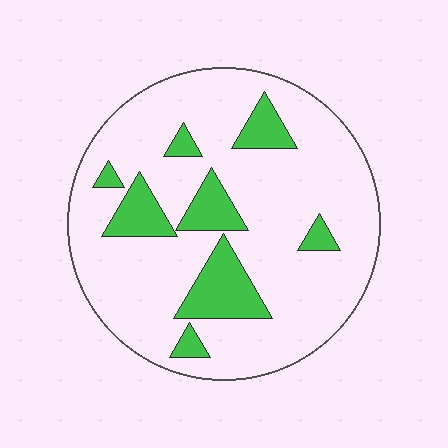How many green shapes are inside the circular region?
8.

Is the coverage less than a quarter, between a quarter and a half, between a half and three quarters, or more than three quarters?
Less than a quarter.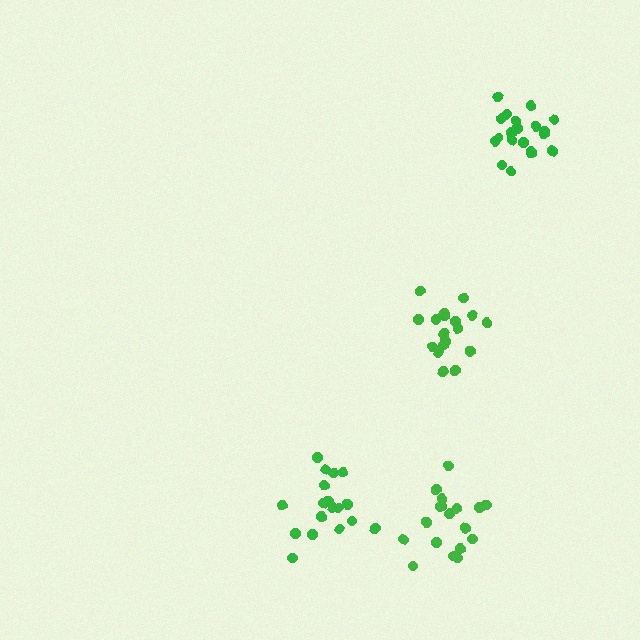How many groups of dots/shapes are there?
There are 4 groups.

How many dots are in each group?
Group 1: 20 dots, Group 2: 19 dots, Group 3: 18 dots, Group 4: 18 dots (75 total).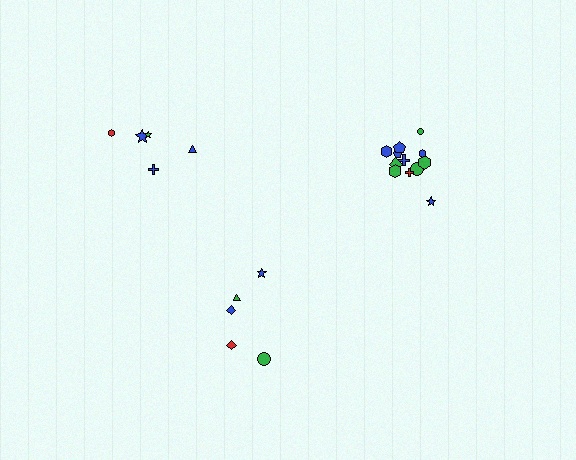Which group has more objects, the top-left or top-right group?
The top-right group.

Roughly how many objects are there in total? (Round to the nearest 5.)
Roughly 20 objects in total.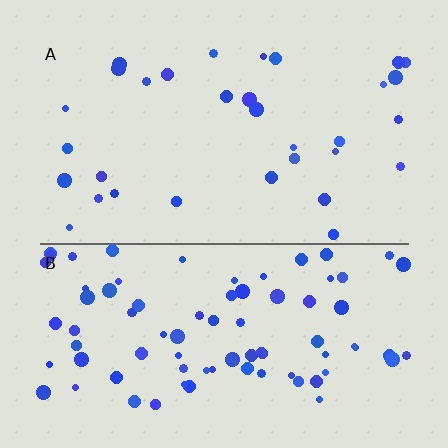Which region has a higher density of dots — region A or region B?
B (the bottom).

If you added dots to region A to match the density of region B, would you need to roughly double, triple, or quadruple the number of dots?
Approximately triple.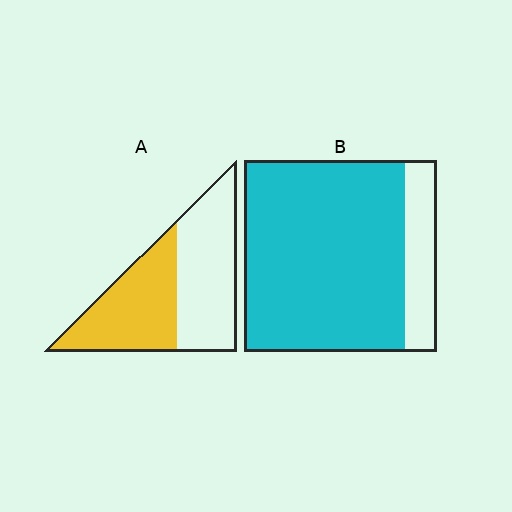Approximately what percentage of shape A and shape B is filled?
A is approximately 50% and B is approximately 85%.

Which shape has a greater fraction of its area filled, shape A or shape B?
Shape B.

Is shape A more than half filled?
Roughly half.